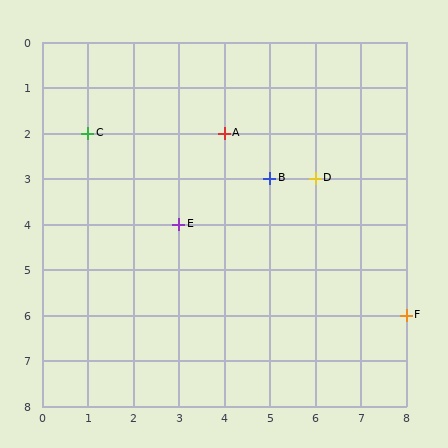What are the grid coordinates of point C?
Point C is at grid coordinates (1, 2).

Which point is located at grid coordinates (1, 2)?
Point C is at (1, 2).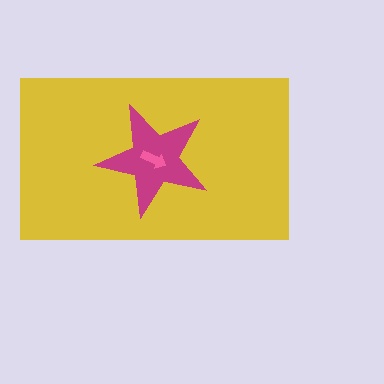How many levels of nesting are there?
3.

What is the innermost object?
The pink arrow.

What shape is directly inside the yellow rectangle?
The magenta star.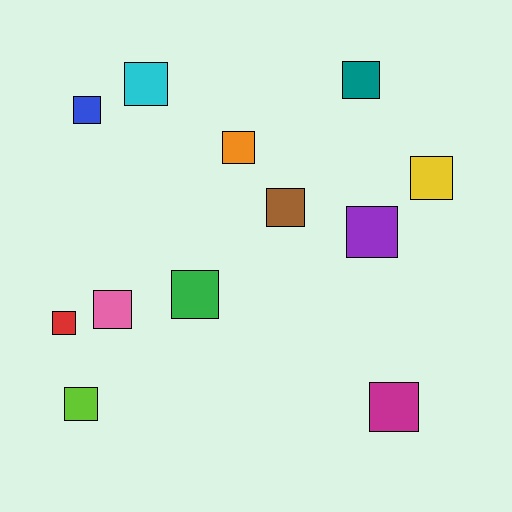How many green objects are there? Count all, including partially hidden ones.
There is 1 green object.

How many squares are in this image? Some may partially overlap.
There are 12 squares.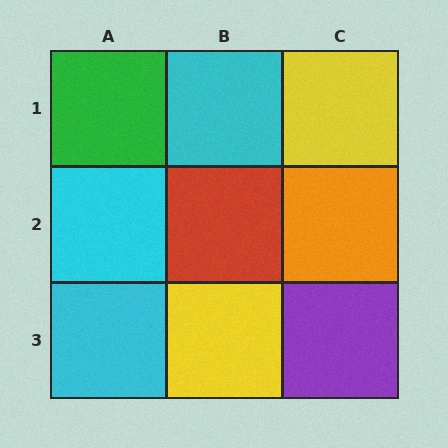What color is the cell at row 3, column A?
Cyan.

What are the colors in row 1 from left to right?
Green, cyan, yellow.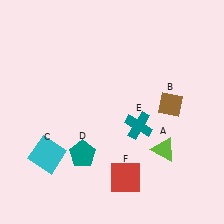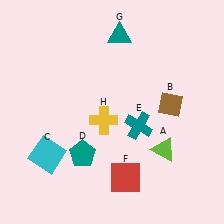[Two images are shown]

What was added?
A teal triangle (G), a yellow cross (H) were added in Image 2.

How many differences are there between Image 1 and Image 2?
There are 2 differences between the two images.